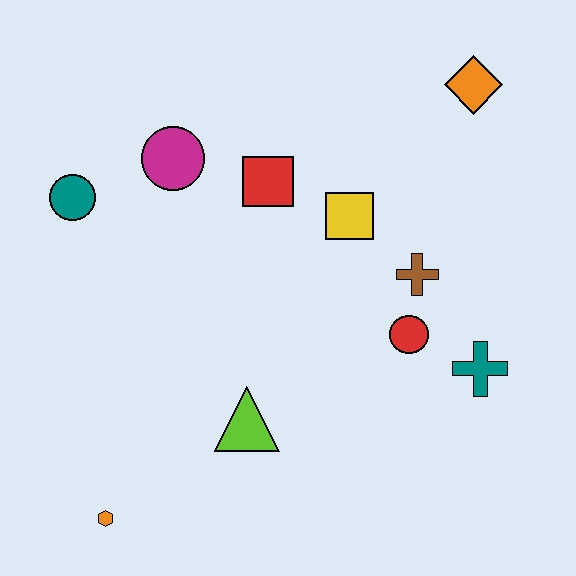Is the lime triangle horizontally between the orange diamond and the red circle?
No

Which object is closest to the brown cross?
The red circle is closest to the brown cross.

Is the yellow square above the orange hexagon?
Yes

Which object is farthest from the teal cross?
The teal circle is farthest from the teal cross.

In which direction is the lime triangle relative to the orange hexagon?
The lime triangle is to the right of the orange hexagon.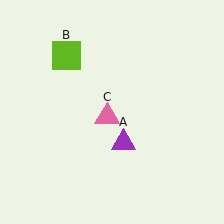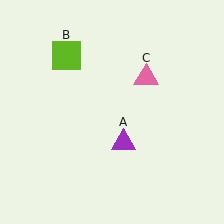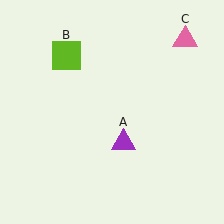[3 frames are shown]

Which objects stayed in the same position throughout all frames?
Purple triangle (object A) and lime square (object B) remained stationary.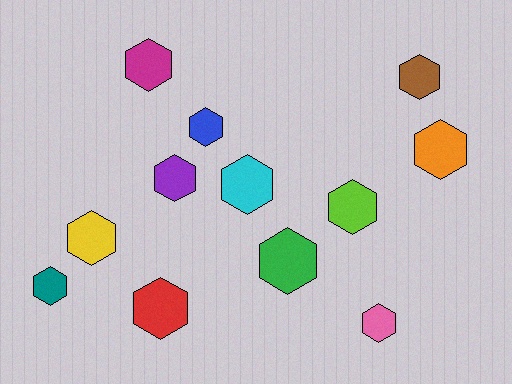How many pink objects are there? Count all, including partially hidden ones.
There is 1 pink object.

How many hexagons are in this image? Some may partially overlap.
There are 12 hexagons.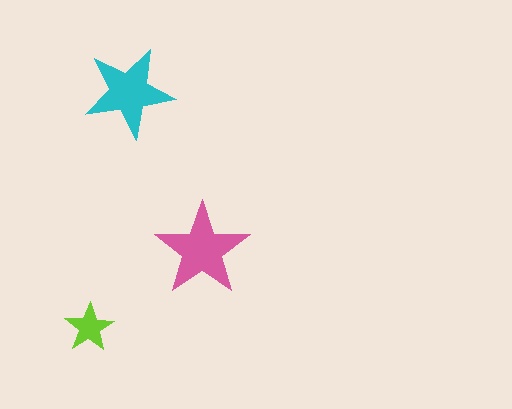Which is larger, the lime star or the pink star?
The pink one.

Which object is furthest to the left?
The lime star is leftmost.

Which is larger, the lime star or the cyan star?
The cyan one.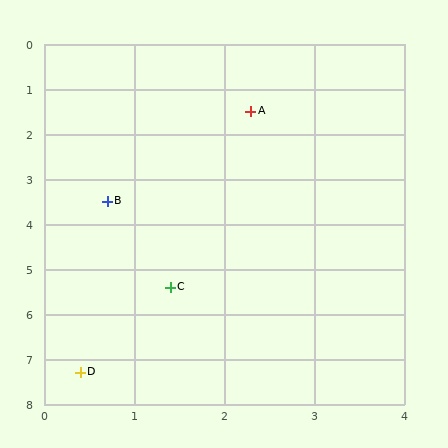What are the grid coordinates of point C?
Point C is at approximately (1.4, 5.4).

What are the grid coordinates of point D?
Point D is at approximately (0.4, 7.3).